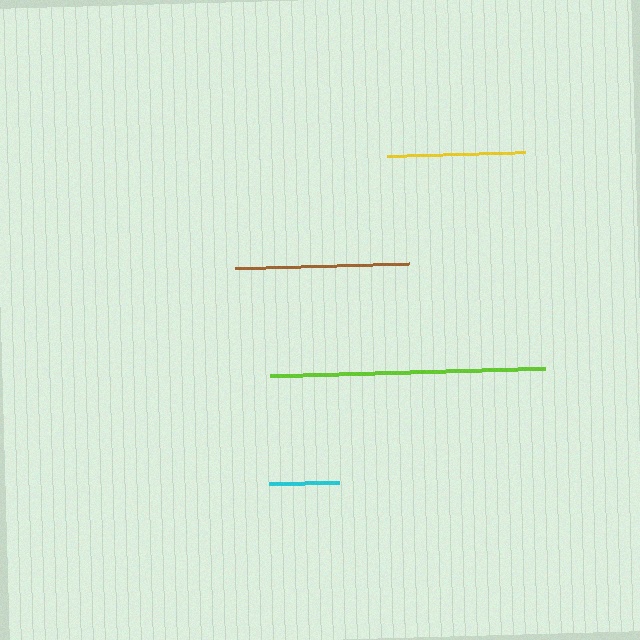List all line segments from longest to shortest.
From longest to shortest: lime, brown, yellow, cyan.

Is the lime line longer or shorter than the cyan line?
The lime line is longer than the cyan line.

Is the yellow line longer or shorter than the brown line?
The brown line is longer than the yellow line.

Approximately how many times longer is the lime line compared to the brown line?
The lime line is approximately 1.6 times the length of the brown line.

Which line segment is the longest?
The lime line is the longest at approximately 276 pixels.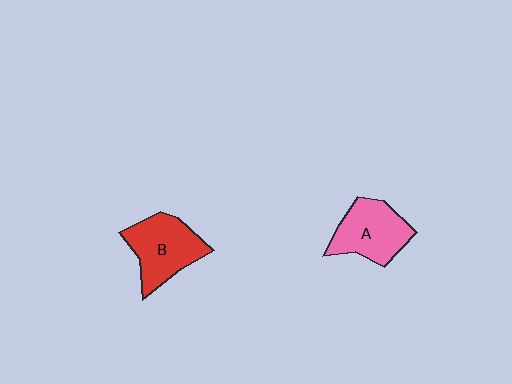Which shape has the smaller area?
Shape A (pink).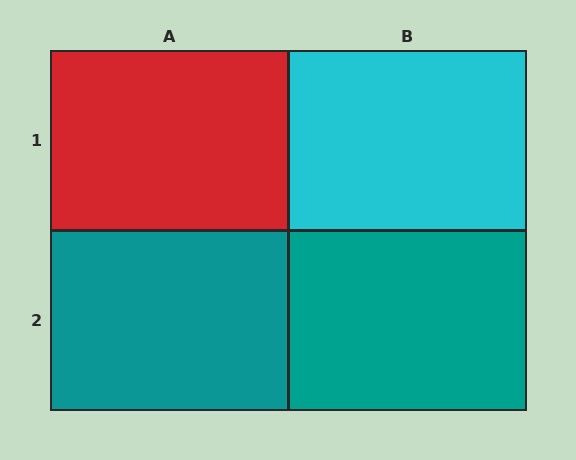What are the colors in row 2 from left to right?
Teal, teal.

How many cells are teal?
2 cells are teal.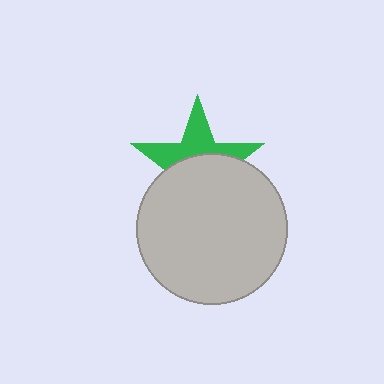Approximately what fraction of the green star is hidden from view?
Roughly 56% of the green star is hidden behind the light gray circle.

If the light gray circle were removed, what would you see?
You would see the complete green star.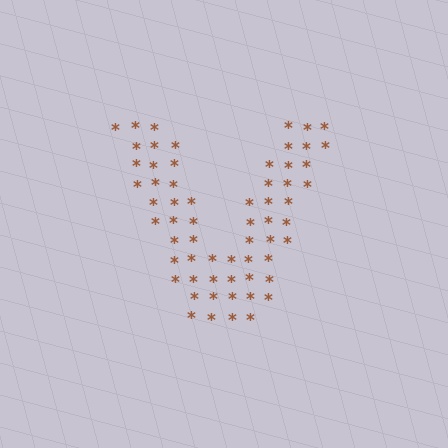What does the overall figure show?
The overall figure shows the letter V.